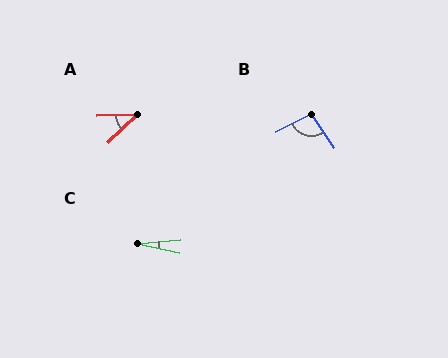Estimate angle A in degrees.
Approximately 42 degrees.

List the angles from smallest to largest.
C (18°), A (42°), B (97°).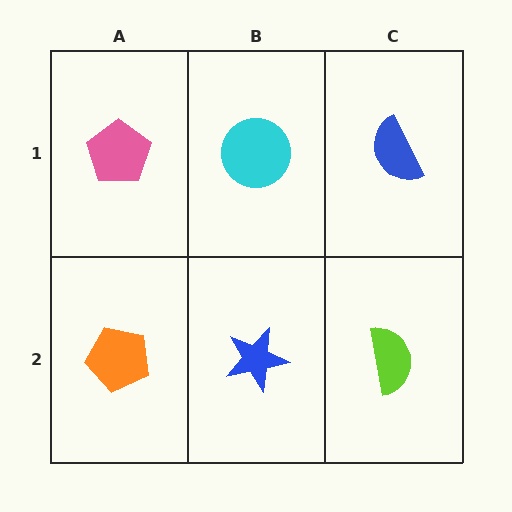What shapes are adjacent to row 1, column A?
An orange pentagon (row 2, column A), a cyan circle (row 1, column B).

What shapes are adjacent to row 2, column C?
A blue semicircle (row 1, column C), a blue star (row 2, column B).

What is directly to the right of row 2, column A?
A blue star.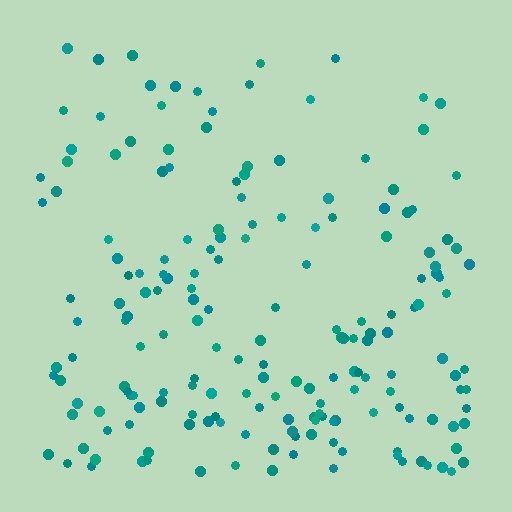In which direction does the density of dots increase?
From top to bottom, with the bottom side densest.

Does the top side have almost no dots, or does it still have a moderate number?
Still a moderate number, just noticeably fewer than the bottom.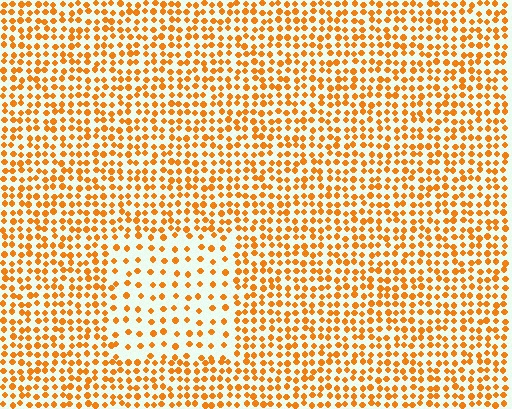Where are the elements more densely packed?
The elements are more densely packed outside the rectangle boundary.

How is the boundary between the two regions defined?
The boundary is defined by a change in element density (approximately 2.1x ratio). All elements are the same color, size, and shape.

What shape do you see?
I see a rectangle.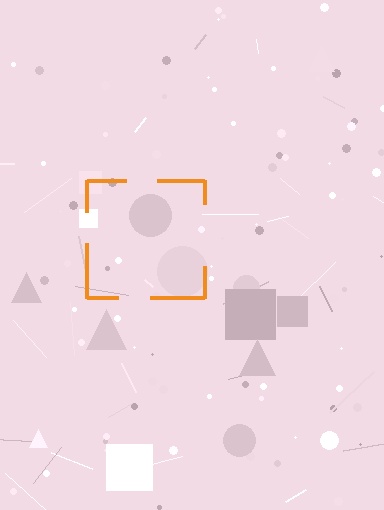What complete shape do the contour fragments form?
The contour fragments form a square.